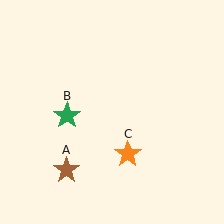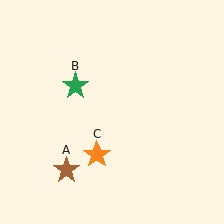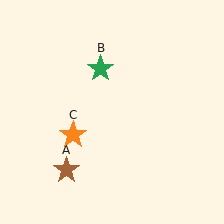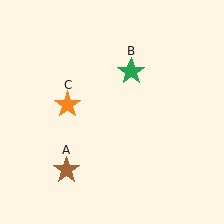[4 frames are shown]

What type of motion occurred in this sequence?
The green star (object B), orange star (object C) rotated clockwise around the center of the scene.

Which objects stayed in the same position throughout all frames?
Brown star (object A) remained stationary.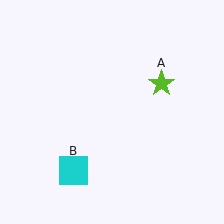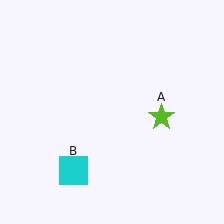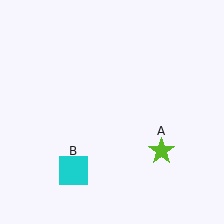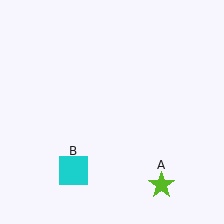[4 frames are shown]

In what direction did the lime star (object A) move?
The lime star (object A) moved down.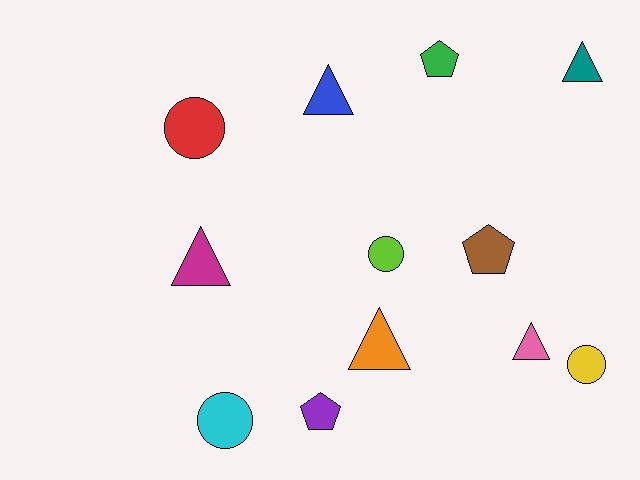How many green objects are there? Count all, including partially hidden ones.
There is 1 green object.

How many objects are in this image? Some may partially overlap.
There are 12 objects.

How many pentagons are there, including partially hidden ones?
There are 3 pentagons.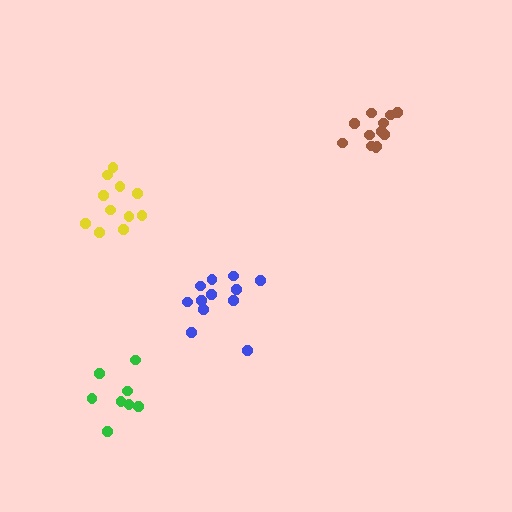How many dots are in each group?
Group 1: 12 dots, Group 2: 12 dots, Group 3: 8 dots, Group 4: 11 dots (43 total).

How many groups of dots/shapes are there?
There are 4 groups.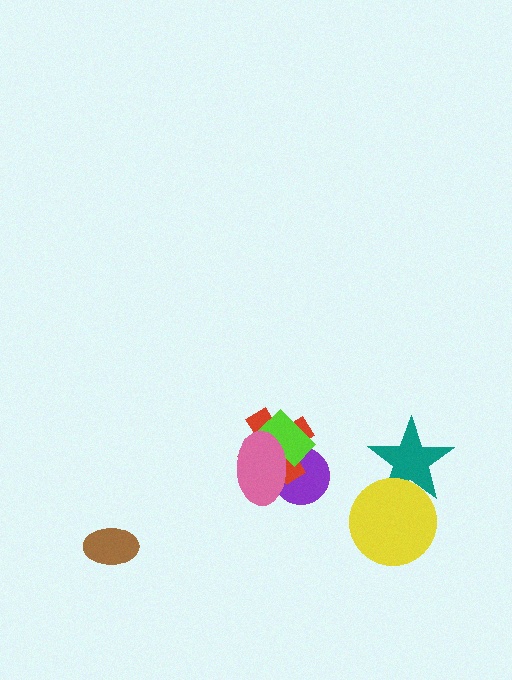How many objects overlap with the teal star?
1 object overlaps with the teal star.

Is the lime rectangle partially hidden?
Yes, it is partially covered by another shape.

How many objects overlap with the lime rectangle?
3 objects overlap with the lime rectangle.